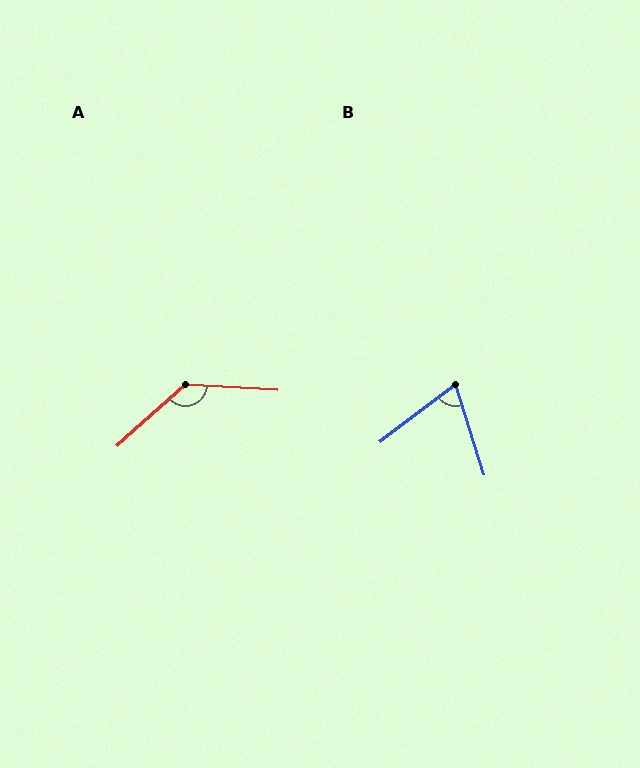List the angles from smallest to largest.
B (70°), A (134°).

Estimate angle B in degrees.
Approximately 70 degrees.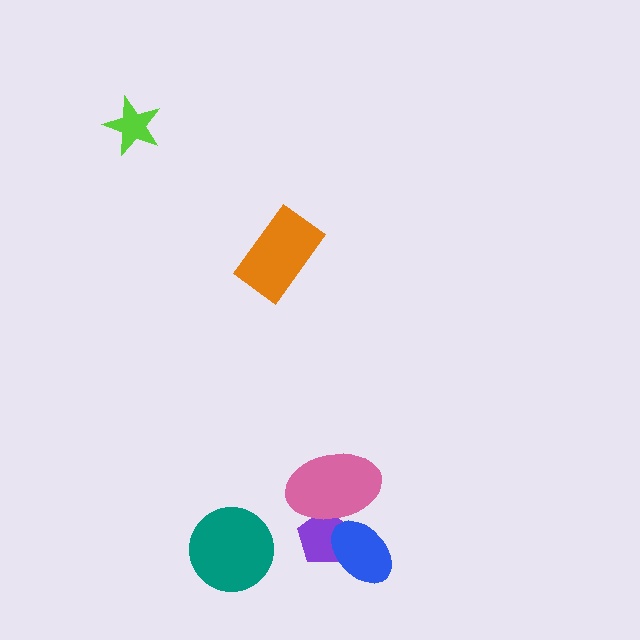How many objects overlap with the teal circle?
0 objects overlap with the teal circle.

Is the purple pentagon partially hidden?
Yes, it is partially covered by another shape.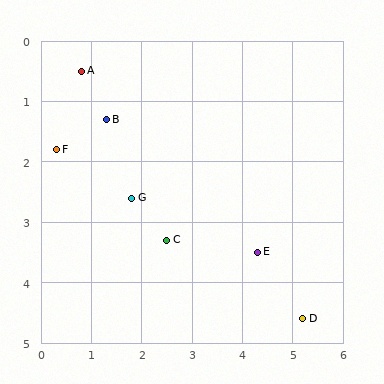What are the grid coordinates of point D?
Point D is at approximately (5.2, 4.6).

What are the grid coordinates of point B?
Point B is at approximately (1.3, 1.3).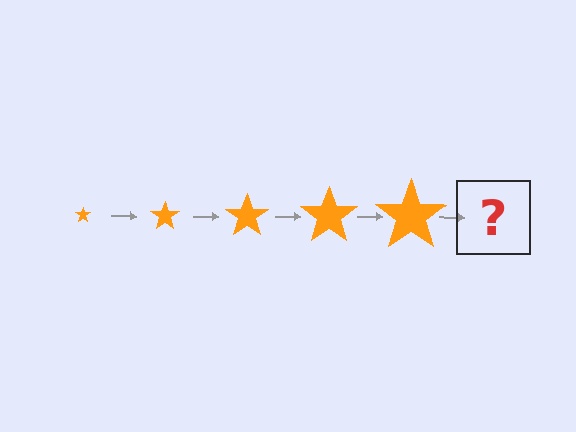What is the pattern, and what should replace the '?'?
The pattern is that the star gets progressively larger each step. The '?' should be an orange star, larger than the previous one.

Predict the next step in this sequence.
The next step is an orange star, larger than the previous one.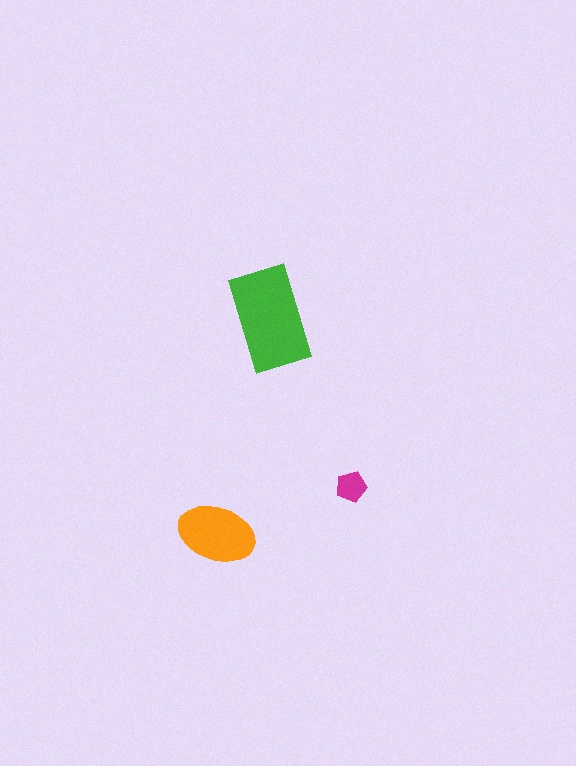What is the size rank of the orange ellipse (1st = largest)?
2nd.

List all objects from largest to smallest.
The green rectangle, the orange ellipse, the magenta pentagon.